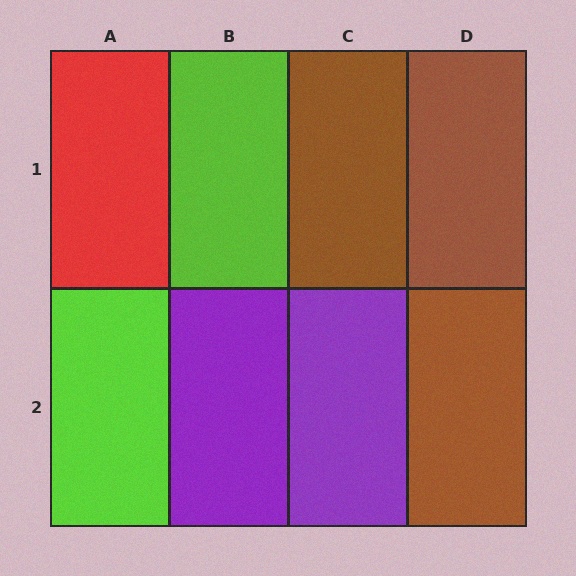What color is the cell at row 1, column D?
Brown.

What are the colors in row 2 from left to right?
Lime, purple, purple, brown.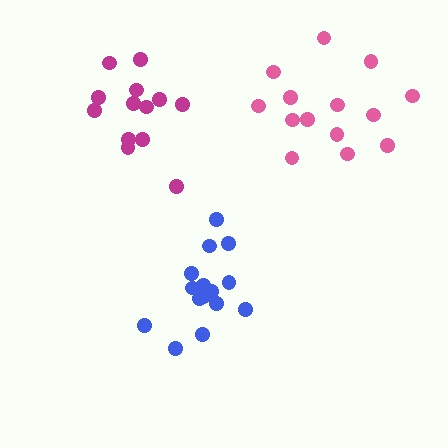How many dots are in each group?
Group 1: 13 dots, Group 2: 16 dots, Group 3: 14 dots (43 total).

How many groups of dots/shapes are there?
There are 3 groups.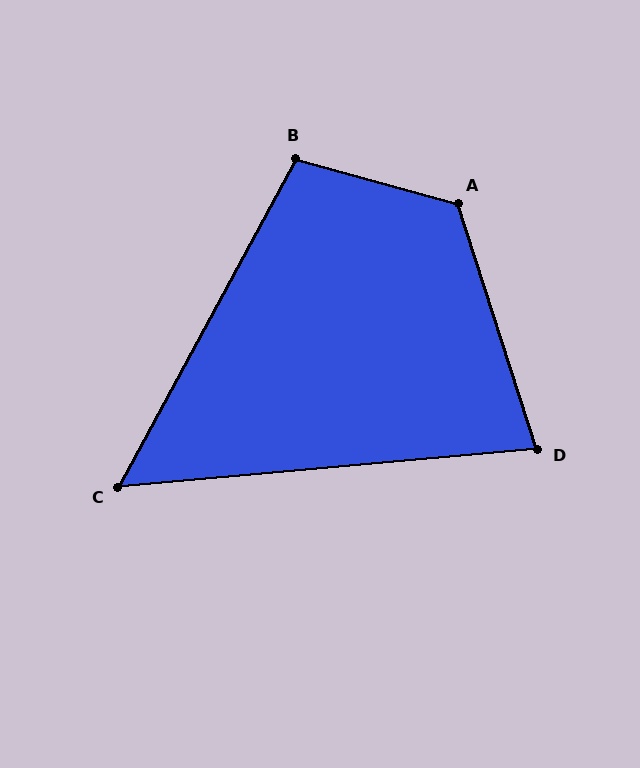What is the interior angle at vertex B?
Approximately 103 degrees (obtuse).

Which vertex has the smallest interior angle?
C, at approximately 56 degrees.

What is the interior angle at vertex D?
Approximately 77 degrees (acute).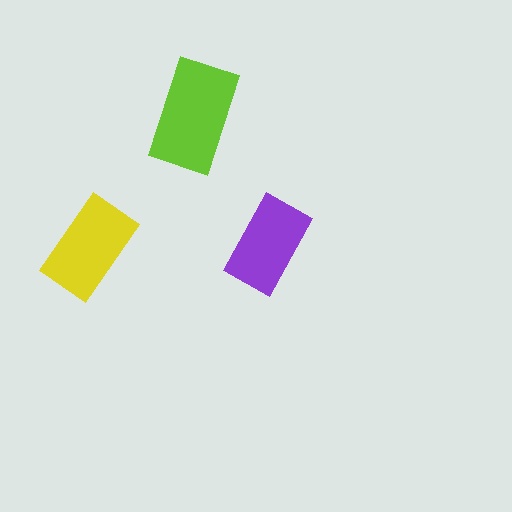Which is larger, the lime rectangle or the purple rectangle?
The lime one.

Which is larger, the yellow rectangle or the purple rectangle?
The yellow one.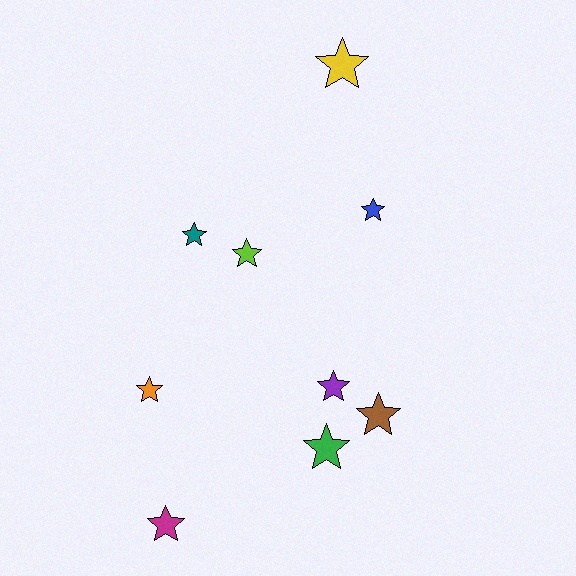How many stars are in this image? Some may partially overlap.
There are 9 stars.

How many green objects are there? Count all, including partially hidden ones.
There is 1 green object.